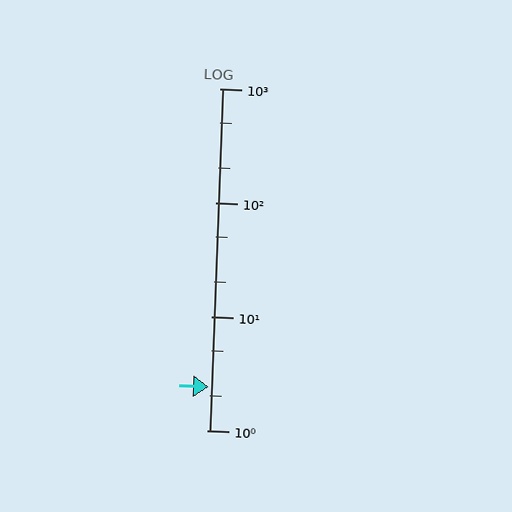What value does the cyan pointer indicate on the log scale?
The pointer indicates approximately 2.4.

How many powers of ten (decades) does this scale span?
The scale spans 3 decades, from 1 to 1000.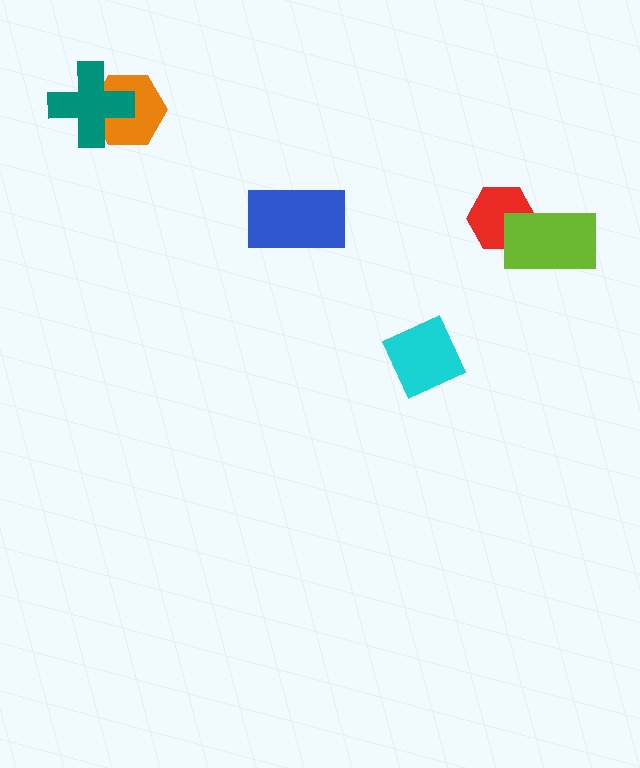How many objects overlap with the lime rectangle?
1 object overlaps with the lime rectangle.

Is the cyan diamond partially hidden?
No, no other shape covers it.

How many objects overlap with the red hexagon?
1 object overlaps with the red hexagon.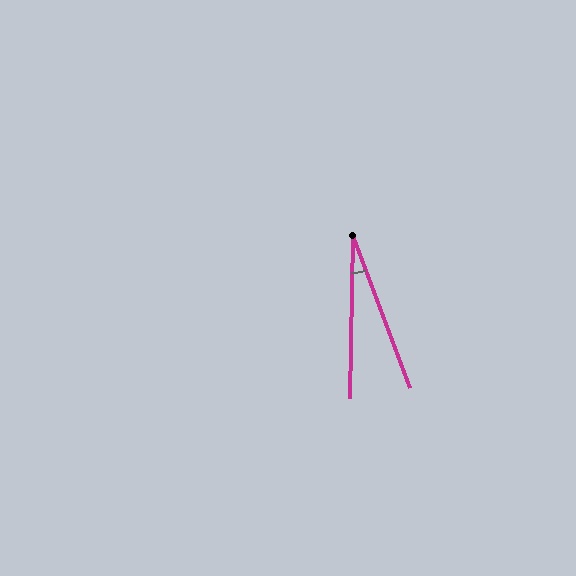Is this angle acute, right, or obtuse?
It is acute.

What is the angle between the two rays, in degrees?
Approximately 21 degrees.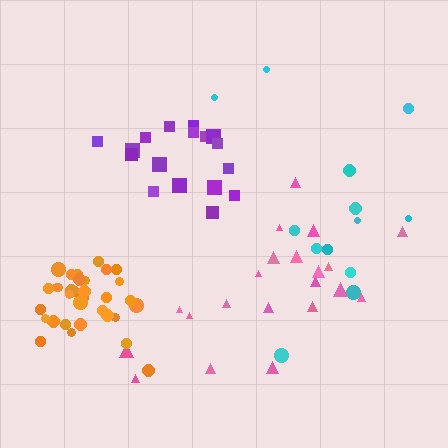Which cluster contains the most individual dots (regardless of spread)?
Orange (33).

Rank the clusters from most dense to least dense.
orange, purple, pink, cyan.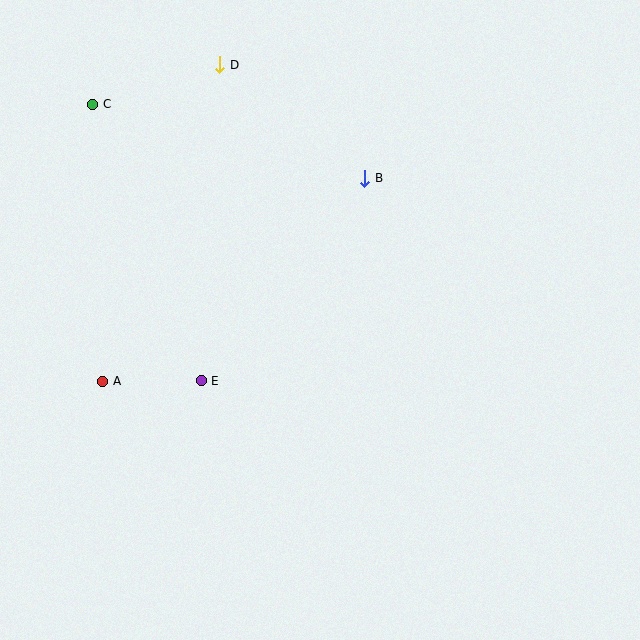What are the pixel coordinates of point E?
Point E is at (201, 381).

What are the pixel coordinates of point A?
Point A is at (102, 381).